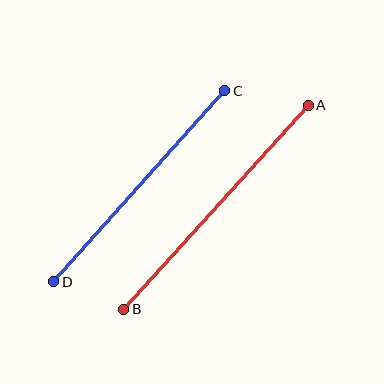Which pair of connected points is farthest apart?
Points A and B are farthest apart.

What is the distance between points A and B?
The distance is approximately 275 pixels.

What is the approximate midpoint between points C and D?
The midpoint is at approximately (139, 186) pixels.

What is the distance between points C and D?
The distance is approximately 256 pixels.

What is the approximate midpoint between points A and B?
The midpoint is at approximately (216, 207) pixels.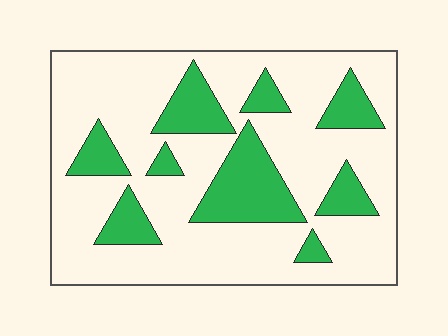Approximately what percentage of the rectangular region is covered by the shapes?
Approximately 25%.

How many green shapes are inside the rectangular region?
9.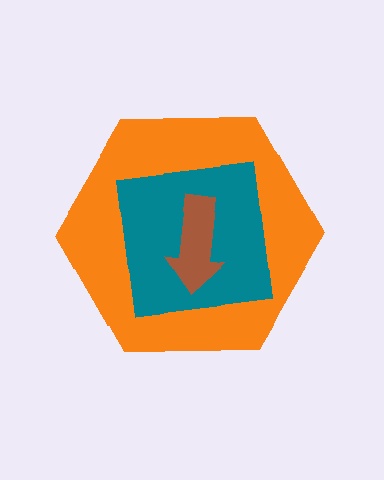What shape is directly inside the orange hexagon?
The teal square.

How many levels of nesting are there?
3.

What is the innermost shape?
The brown arrow.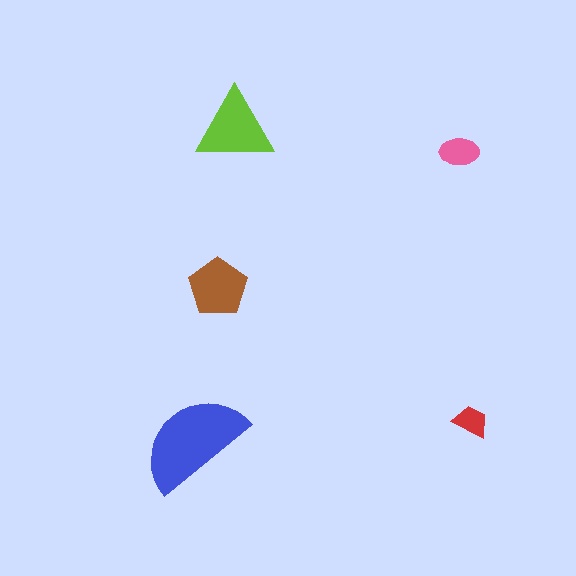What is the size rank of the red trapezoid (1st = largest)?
5th.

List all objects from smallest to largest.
The red trapezoid, the pink ellipse, the brown pentagon, the lime triangle, the blue semicircle.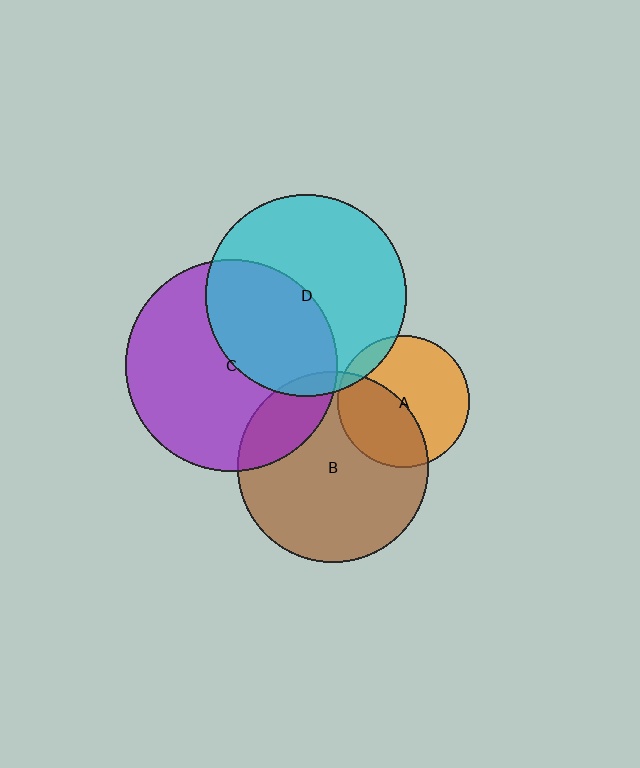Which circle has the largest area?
Circle C (purple).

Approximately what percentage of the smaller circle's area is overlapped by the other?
Approximately 40%.